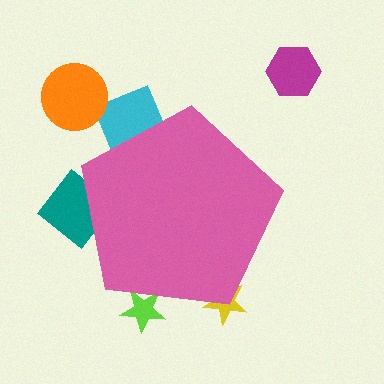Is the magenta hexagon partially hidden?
No, the magenta hexagon is fully visible.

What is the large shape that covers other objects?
A pink pentagon.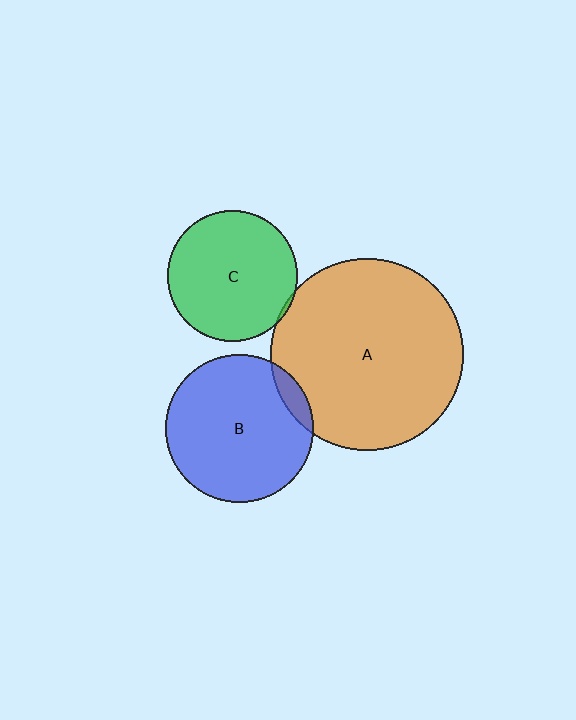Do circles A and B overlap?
Yes.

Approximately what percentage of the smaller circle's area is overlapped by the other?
Approximately 5%.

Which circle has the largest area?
Circle A (orange).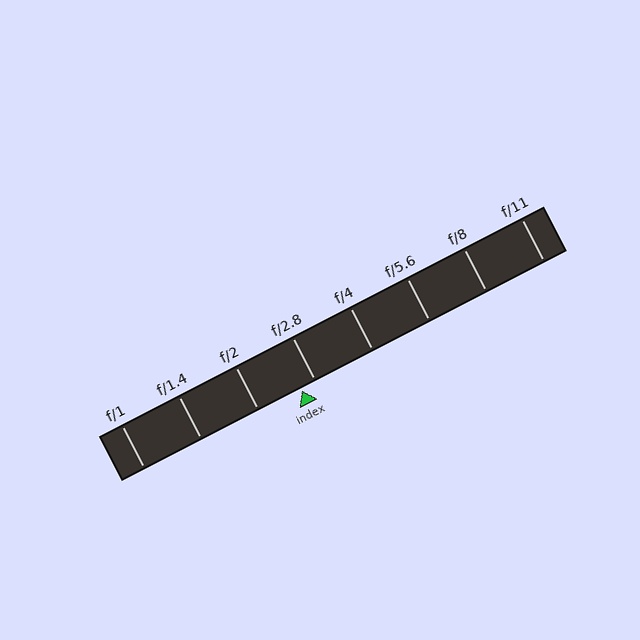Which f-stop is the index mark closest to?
The index mark is closest to f/2.8.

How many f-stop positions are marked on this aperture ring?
There are 8 f-stop positions marked.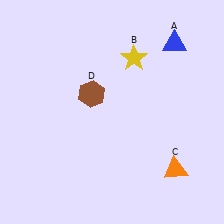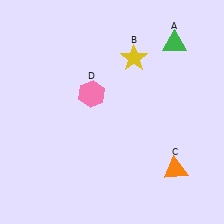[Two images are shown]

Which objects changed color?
A changed from blue to green. D changed from brown to pink.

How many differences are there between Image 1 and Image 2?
There are 2 differences between the two images.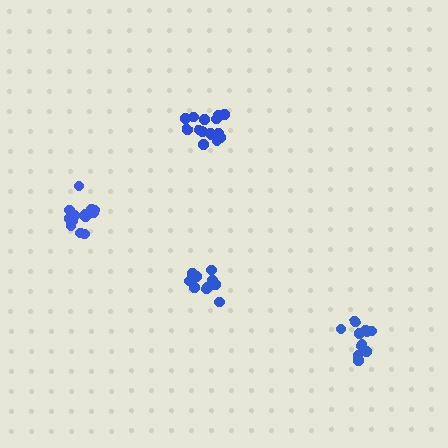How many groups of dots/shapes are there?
There are 4 groups.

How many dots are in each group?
Group 1: 11 dots, Group 2: 11 dots, Group 3: 15 dots, Group 4: 14 dots (51 total).